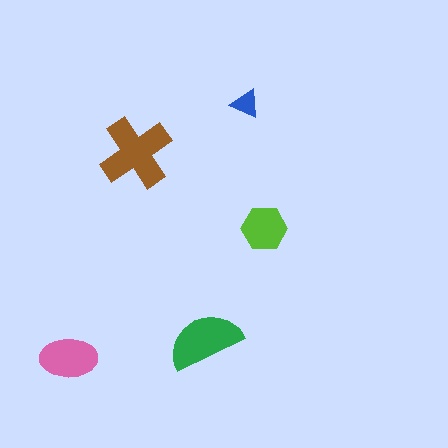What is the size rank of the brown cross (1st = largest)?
1st.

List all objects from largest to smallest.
The brown cross, the green semicircle, the pink ellipse, the lime hexagon, the blue triangle.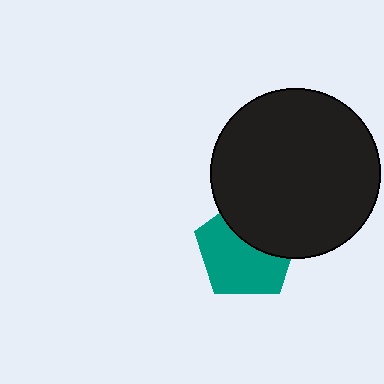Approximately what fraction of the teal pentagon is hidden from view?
Roughly 39% of the teal pentagon is hidden behind the black circle.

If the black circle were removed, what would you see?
You would see the complete teal pentagon.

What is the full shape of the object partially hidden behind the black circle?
The partially hidden object is a teal pentagon.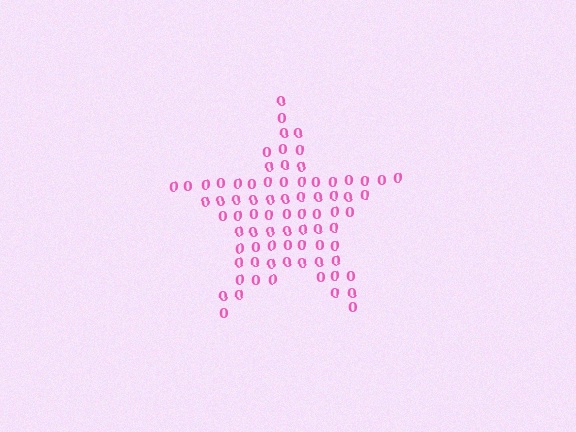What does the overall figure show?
The overall figure shows a star.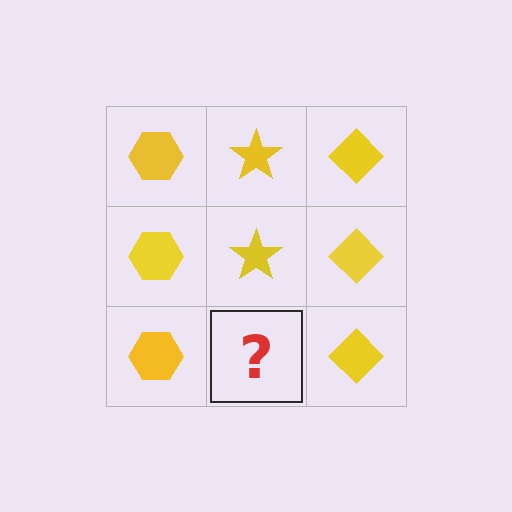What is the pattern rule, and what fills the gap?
The rule is that each column has a consistent shape. The gap should be filled with a yellow star.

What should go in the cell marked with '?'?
The missing cell should contain a yellow star.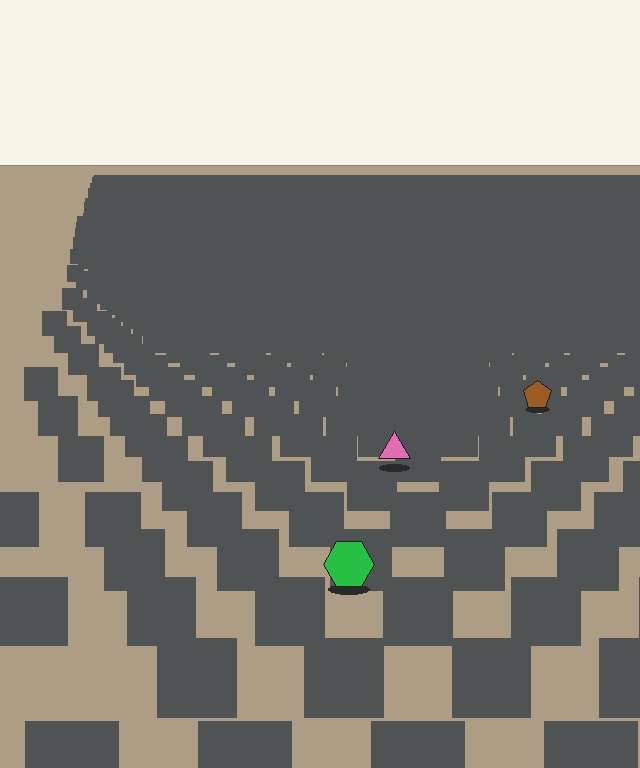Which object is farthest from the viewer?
The brown pentagon is farthest from the viewer. It appears smaller and the ground texture around it is denser.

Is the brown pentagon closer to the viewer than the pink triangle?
No. The pink triangle is closer — you can tell from the texture gradient: the ground texture is coarser near it.